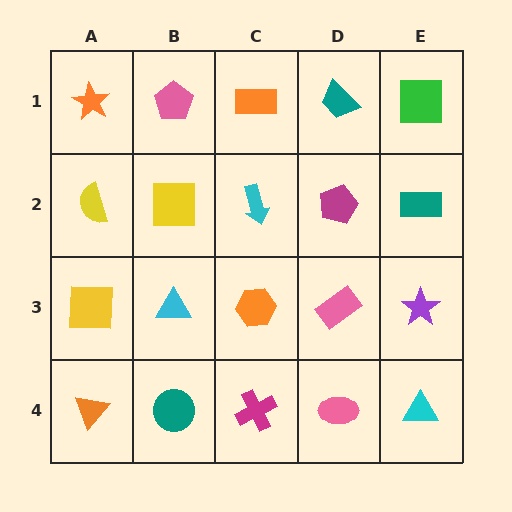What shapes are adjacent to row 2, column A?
An orange star (row 1, column A), a yellow square (row 3, column A), a yellow square (row 2, column B).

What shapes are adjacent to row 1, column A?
A yellow semicircle (row 2, column A), a pink pentagon (row 1, column B).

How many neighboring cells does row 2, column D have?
4.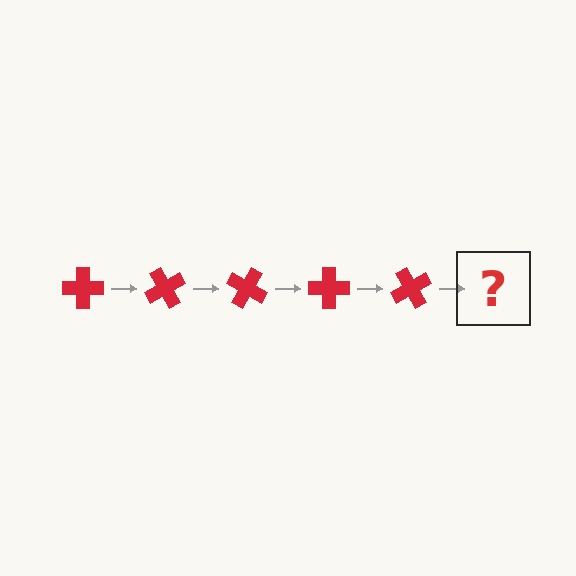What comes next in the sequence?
The next element should be a red cross rotated 300 degrees.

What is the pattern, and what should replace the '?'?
The pattern is that the cross rotates 60 degrees each step. The '?' should be a red cross rotated 300 degrees.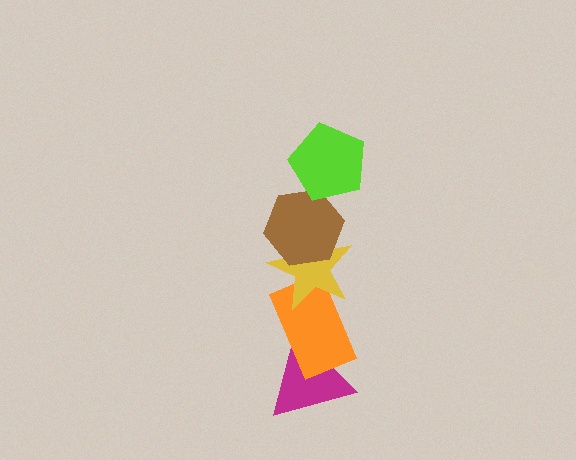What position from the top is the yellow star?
The yellow star is 3rd from the top.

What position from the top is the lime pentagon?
The lime pentagon is 1st from the top.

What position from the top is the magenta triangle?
The magenta triangle is 5th from the top.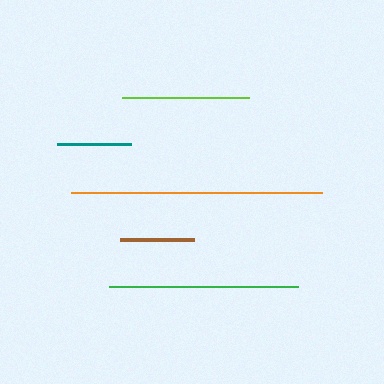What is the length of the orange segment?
The orange segment is approximately 251 pixels long.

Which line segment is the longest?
The orange line is the longest at approximately 251 pixels.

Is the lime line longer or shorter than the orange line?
The orange line is longer than the lime line.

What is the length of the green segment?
The green segment is approximately 189 pixels long.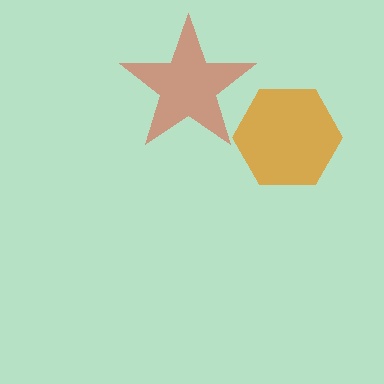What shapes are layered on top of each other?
The layered shapes are: a red star, an orange hexagon.